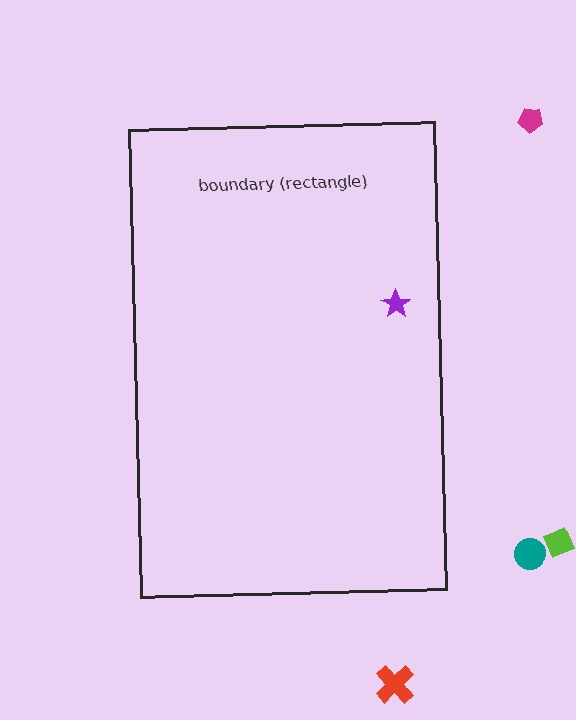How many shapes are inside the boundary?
1 inside, 4 outside.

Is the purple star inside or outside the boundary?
Inside.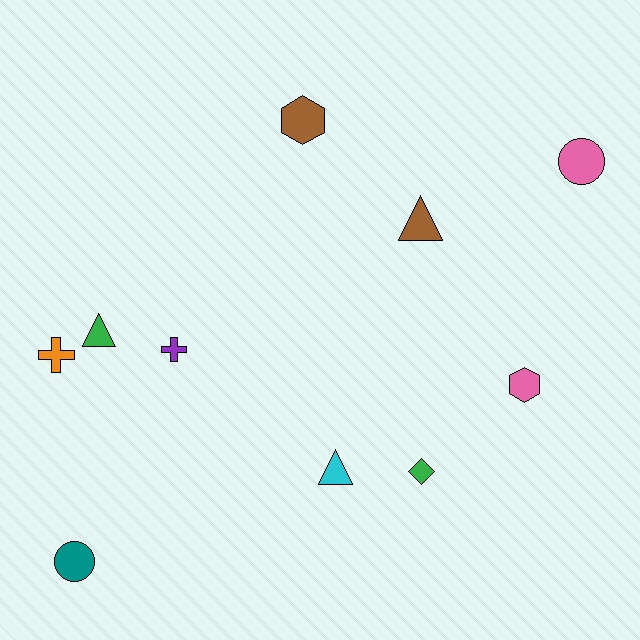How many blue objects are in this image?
There are no blue objects.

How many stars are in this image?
There are no stars.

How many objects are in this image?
There are 10 objects.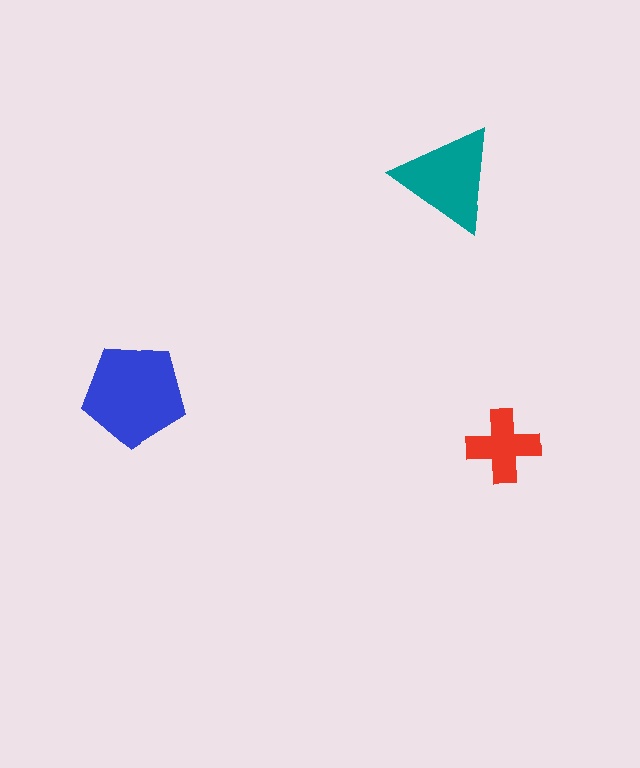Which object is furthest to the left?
The blue pentagon is leftmost.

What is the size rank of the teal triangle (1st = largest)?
2nd.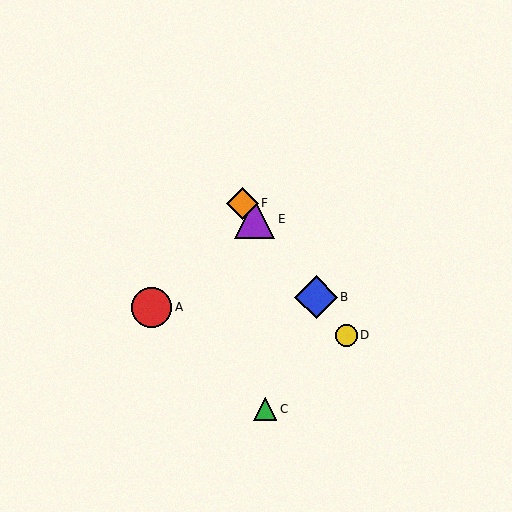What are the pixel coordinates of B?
Object B is at (316, 297).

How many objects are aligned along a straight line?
4 objects (B, D, E, F) are aligned along a straight line.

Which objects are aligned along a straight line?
Objects B, D, E, F are aligned along a straight line.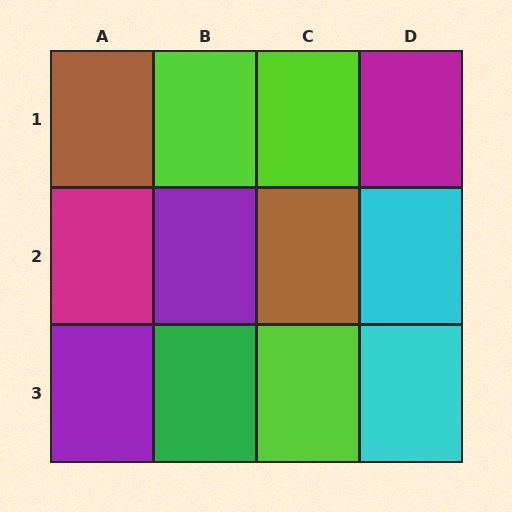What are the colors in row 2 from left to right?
Magenta, purple, brown, cyan.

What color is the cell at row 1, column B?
Lime.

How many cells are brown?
2 cells are brown.